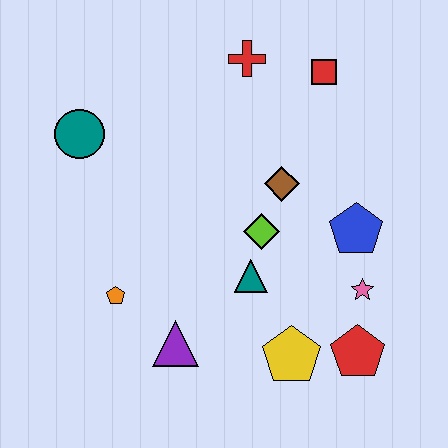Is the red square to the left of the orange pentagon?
No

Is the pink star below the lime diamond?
Yes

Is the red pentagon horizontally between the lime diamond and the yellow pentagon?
No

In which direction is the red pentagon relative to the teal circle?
The red pentagon is to the right of the teal circle.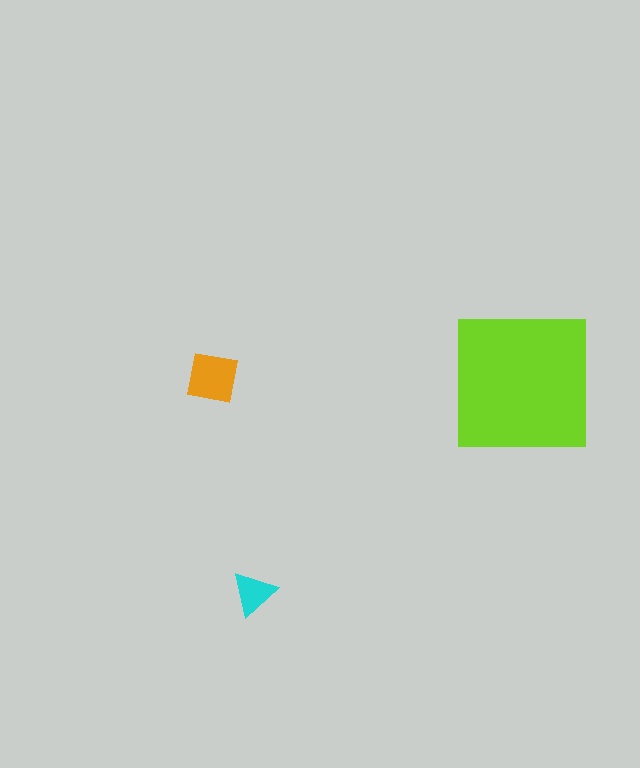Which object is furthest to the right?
The lime square is rightmost.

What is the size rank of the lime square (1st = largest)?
1st.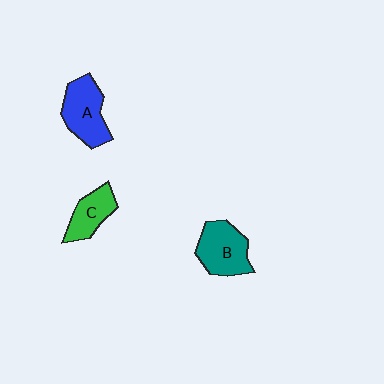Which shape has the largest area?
Shape A (blue).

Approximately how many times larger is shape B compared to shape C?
Approximately 1.4 times.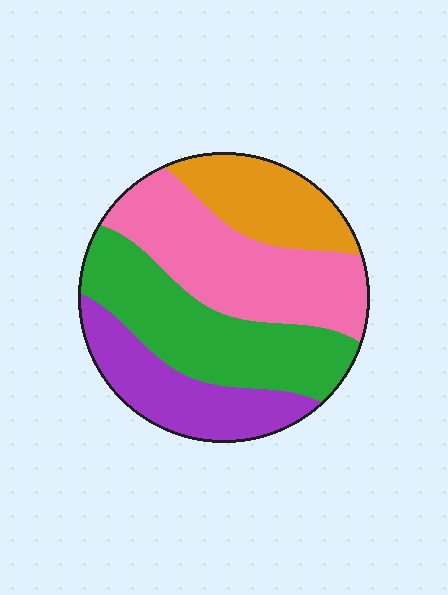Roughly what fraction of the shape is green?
Green covers roughly 30% of the shape.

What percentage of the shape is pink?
Pink takes up about one third (1/3) of the shape.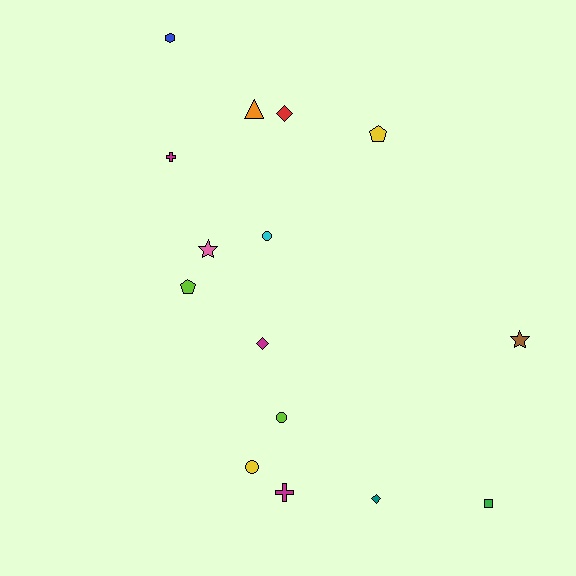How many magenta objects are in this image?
There are 3 magenta objects.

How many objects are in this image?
There are 15 objects.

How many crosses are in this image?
There are 2 crosses.